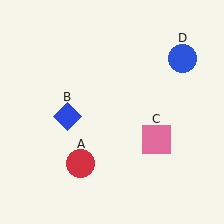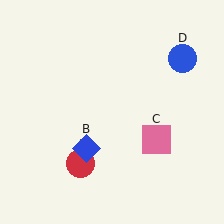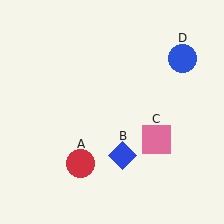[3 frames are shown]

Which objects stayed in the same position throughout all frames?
Red circle (object A) and pink square (object C) and blue circle (object D) remained stationary.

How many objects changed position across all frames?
1 object changed position: blue diamond (object B).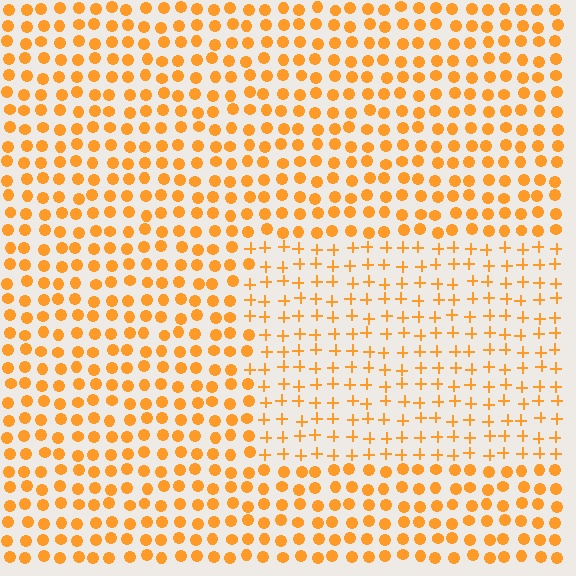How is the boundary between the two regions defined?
The boundary is defined by a change in element shape: plus signs inside vs. circles outside. All elements share the same color and spacing.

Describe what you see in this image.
The image is filled with small orange elements arranged in a uniform grid. A rectangle-shaped region contains plus signs, while the surrounding area contains circles. The boundary is defined purely by the change in element shape.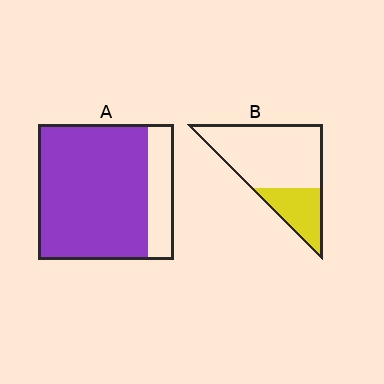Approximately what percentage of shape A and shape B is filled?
A is approximately 80% and B is approximately 30%.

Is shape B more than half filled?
No.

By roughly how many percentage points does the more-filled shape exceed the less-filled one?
By roughly 55 percentage points (A over B).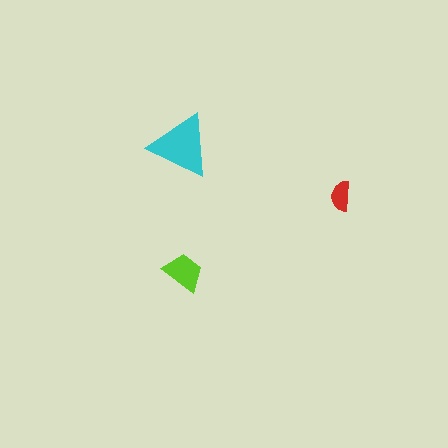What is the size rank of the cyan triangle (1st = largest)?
1st.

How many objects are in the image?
There are 3 objects in the image.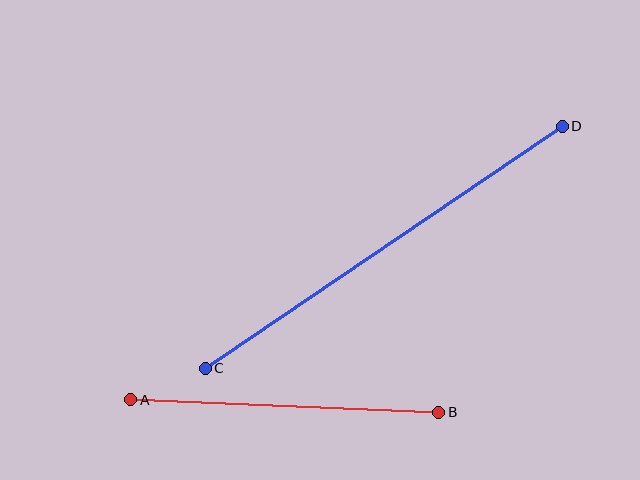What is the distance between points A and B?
The distance is approximately 308 pixels.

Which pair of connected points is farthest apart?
Points C and D are farthest apart.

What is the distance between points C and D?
The distance is approximately 432 pixels.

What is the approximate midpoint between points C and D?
The midpoint is at approximately (384, 247) pixels.